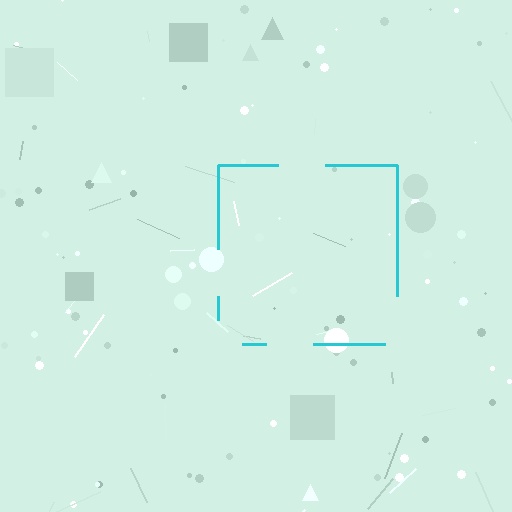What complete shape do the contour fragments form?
The contour fragments form a square.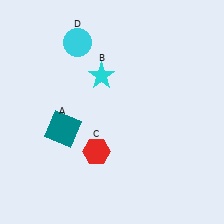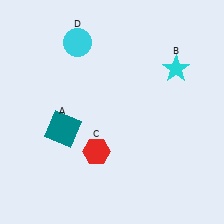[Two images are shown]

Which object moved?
The cyan star (B) moved right.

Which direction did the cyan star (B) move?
The cyan star (B) moved right.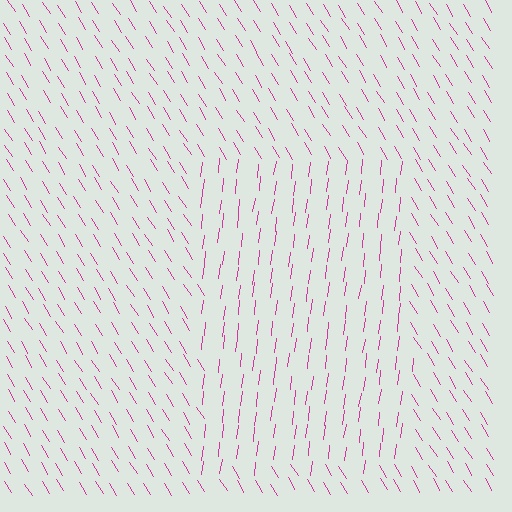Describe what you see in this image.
The image is filled with small magenta line segments. A rectangle region in the image has lines oriented differently from the surrounding lines, creating a visible texture boundary.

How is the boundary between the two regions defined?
The boundary is defined purely by a change in line orientation (approximately 38 degrees difference). All lines are the same color and thickness.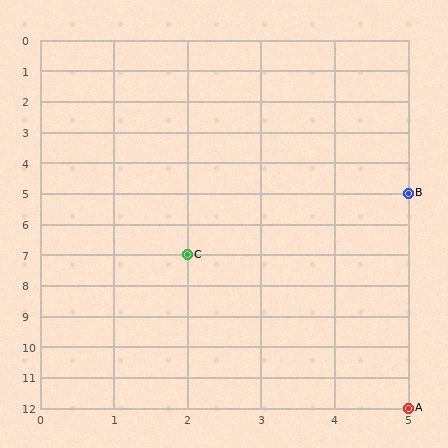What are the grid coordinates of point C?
Point C is at grid coordinates (2, 7).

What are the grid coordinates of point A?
Point A is at grid coordinates (5, 12).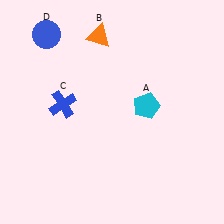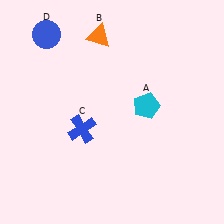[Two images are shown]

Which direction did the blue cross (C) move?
The blue cross (C) moved down.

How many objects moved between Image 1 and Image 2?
1 object moved between the two images.